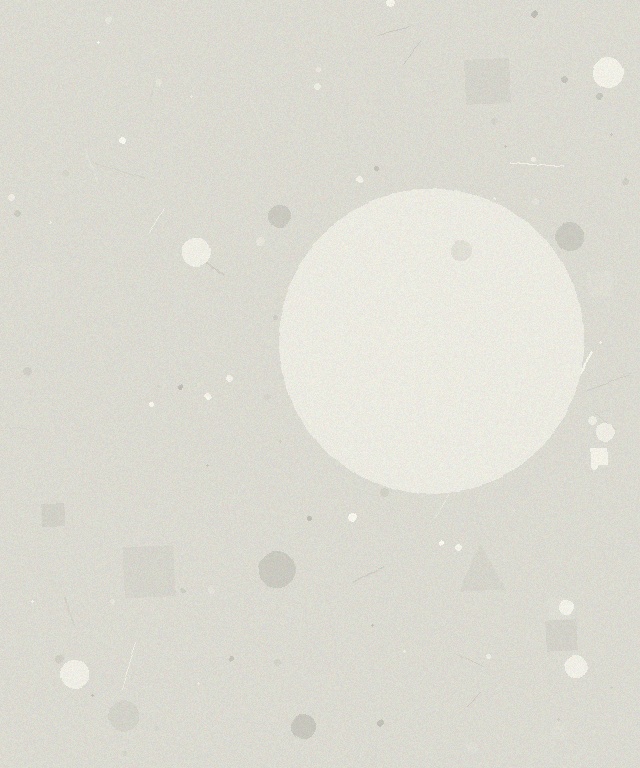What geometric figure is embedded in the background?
A circle is embedded in the background.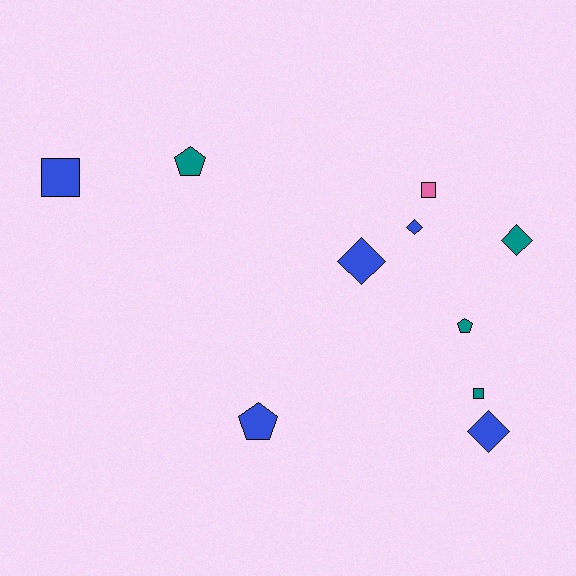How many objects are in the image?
There are 10 objects.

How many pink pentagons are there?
There are no pink pentagons.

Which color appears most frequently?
Blue, with 5 objects.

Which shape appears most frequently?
Diamond, with 4 objects.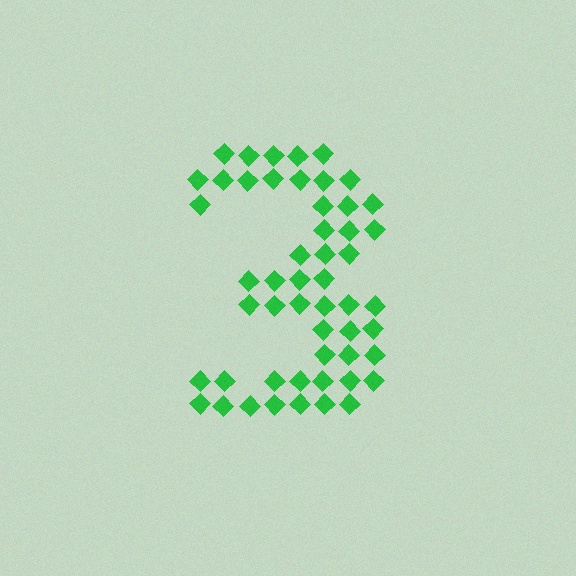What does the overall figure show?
The overall figure shows the digit 3.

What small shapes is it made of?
It is made of small diamonds.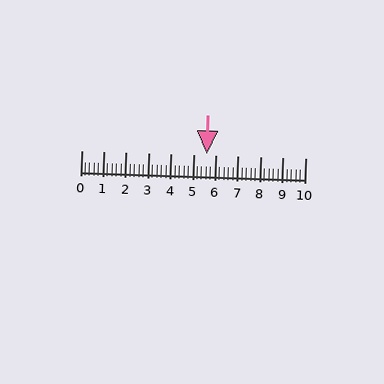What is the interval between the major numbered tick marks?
The major tick marks are spaced 1 units apart.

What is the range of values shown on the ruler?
The ruler shows values from 0 to 10.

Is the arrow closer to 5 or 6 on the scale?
The arrow is closer to 6.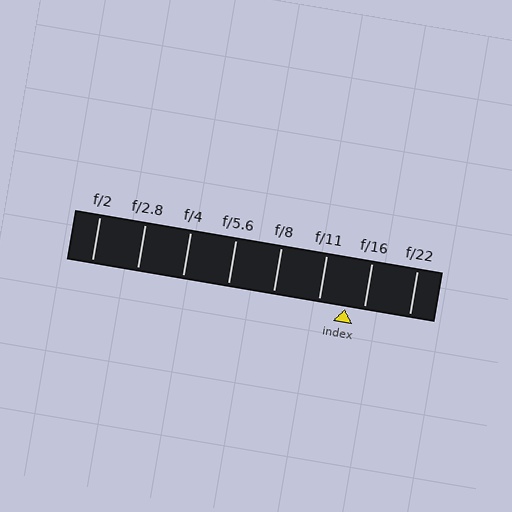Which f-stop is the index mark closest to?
The index mark is closest to f/16.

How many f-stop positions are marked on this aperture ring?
There are 8 f-stop positions marked.